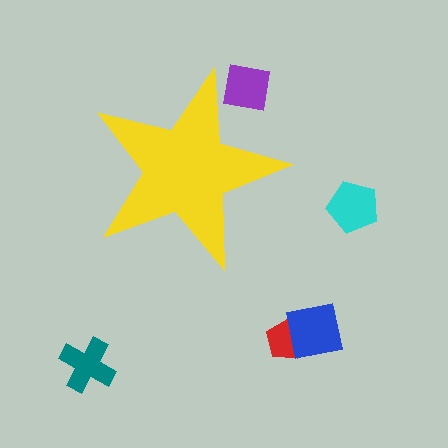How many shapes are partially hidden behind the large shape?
1 shape is partially hidden.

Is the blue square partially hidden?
No, the blue square is fully visible.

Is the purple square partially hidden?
Yes, the purple square is partially hidden behind the yellow star.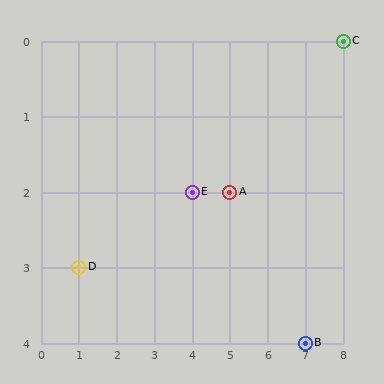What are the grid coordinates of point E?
Point E is at grid coordinates (4, 2).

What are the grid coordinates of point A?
Point A is at grid coordinates (5, 2).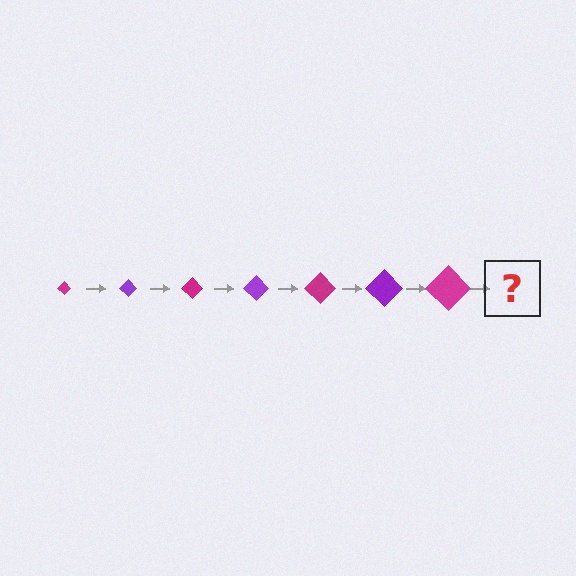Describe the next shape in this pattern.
It should be a purple diamond, larger than the previous one.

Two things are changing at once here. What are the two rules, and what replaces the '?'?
The two rules are that the diamond grows larger each step and the color cycles through magenta and purple. The '?' should be a purple diamond, larger than the previous one.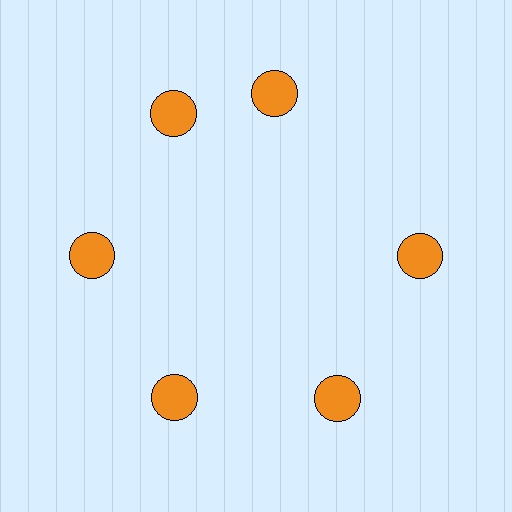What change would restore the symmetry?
The symmetry would be restored by rotating it back into even spacing with its neighbors so that all 6 circles sit at equal angles and equal distance from the center.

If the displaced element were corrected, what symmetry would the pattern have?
It would have 6-fold rotational symmetry — the pattern would map onto itself every 60 degrees.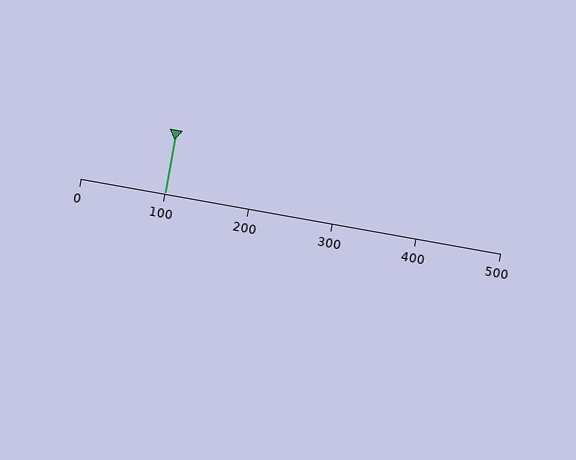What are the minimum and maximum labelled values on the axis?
The axis runs from 0 to 500.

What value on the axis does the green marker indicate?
The marker indicates approximately 100.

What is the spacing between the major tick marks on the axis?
The major ticks are spaced 100 apart.